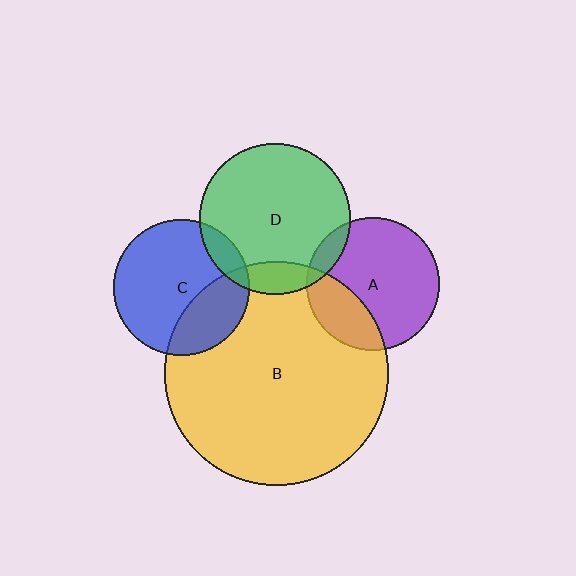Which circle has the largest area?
Circle B (yellow).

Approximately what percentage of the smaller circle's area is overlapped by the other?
Approximately 10%.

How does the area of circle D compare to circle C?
Approximately 1.2 times.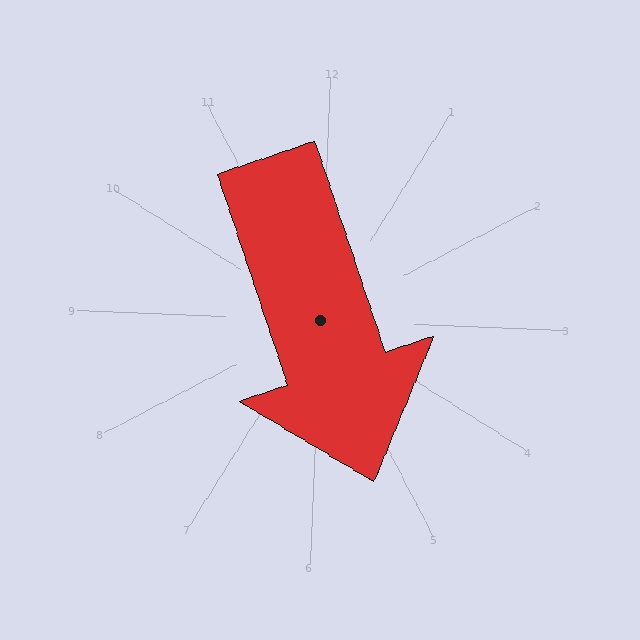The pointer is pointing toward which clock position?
Roughly 5 o'clock.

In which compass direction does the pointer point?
South.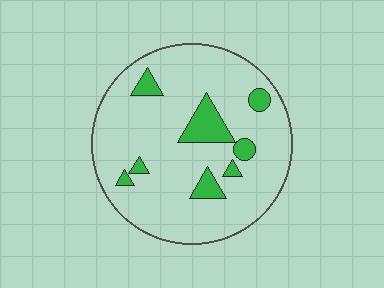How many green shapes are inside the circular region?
8.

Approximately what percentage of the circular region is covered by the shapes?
Approximately 15%.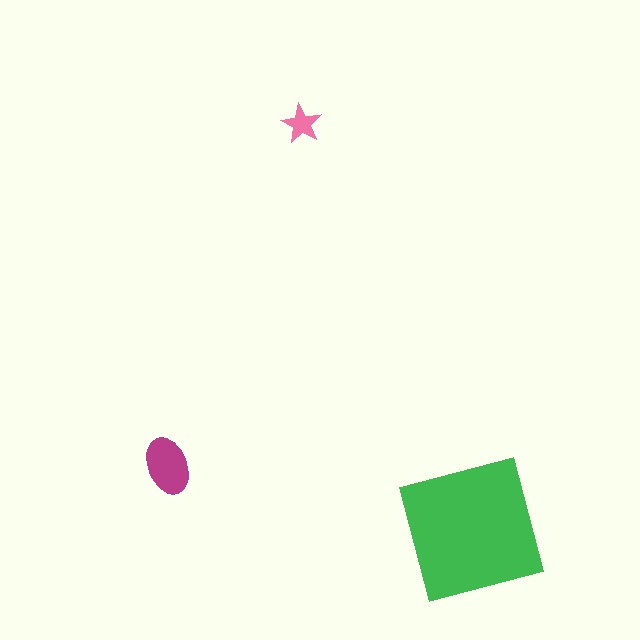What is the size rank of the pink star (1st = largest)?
3rd.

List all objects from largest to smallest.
The green square, the magenta ellipse, the pink star.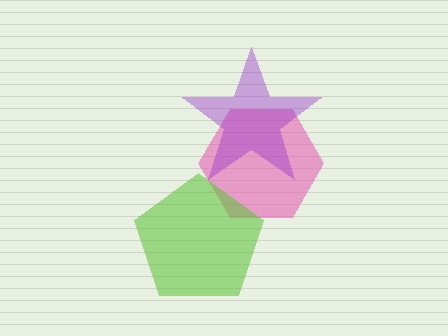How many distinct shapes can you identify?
There are 3 distinct shapes: a pink hexagon, a lime pentagon, a purple star.